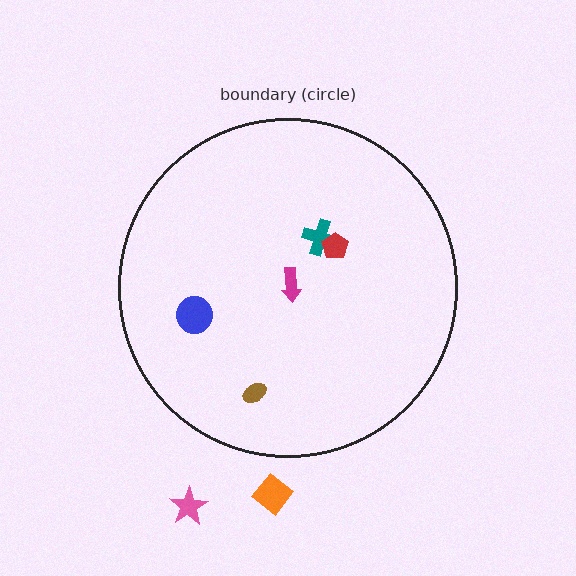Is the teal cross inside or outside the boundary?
Inside.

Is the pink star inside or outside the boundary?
Outside.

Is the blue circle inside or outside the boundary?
Inside.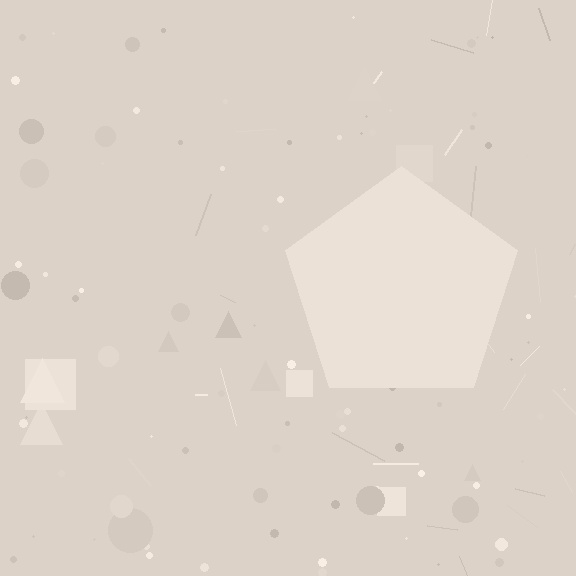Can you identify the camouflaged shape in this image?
The camouflaged shape is a pentagon.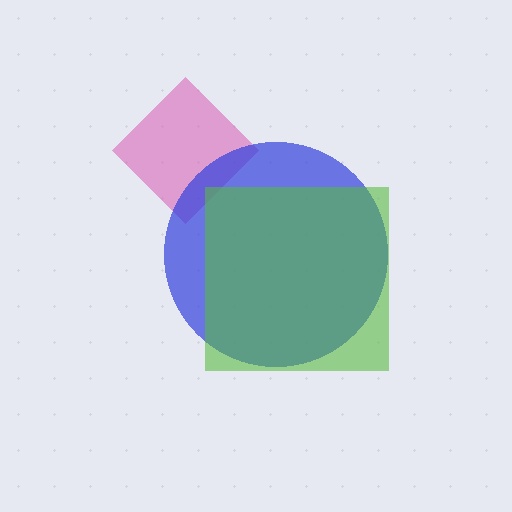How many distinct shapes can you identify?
There are 3 distinct shapes: a pink diamond, a blue circle, a lime square.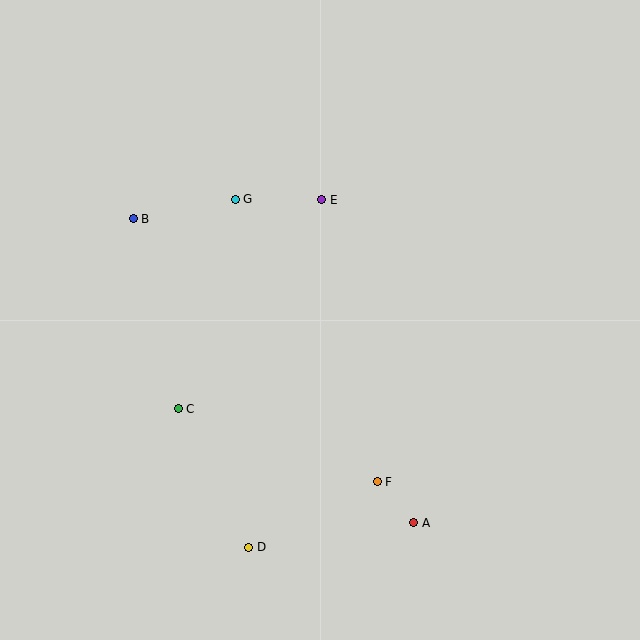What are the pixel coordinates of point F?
Point F is at (377, 482).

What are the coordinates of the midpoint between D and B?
The midpoint between D and B is at (191, 383).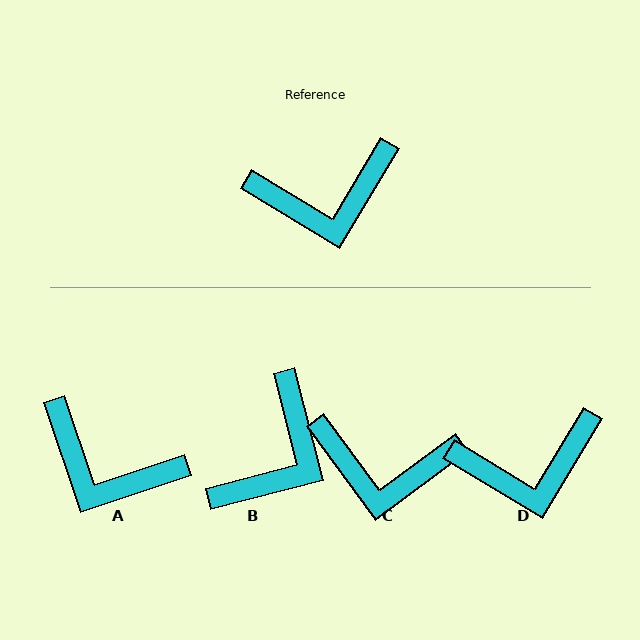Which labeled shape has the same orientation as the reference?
D.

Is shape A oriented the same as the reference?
No, it is off by about 41 degrees.